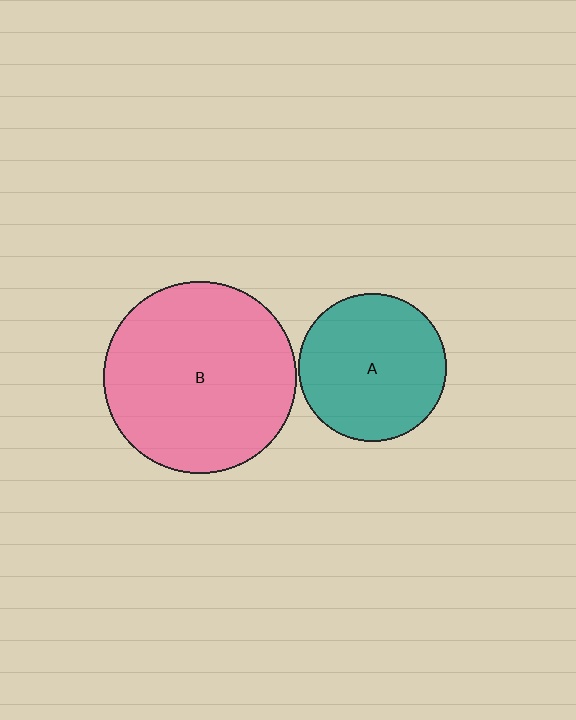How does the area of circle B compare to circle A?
Approximately 1.7 times.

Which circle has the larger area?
Circle B (pink).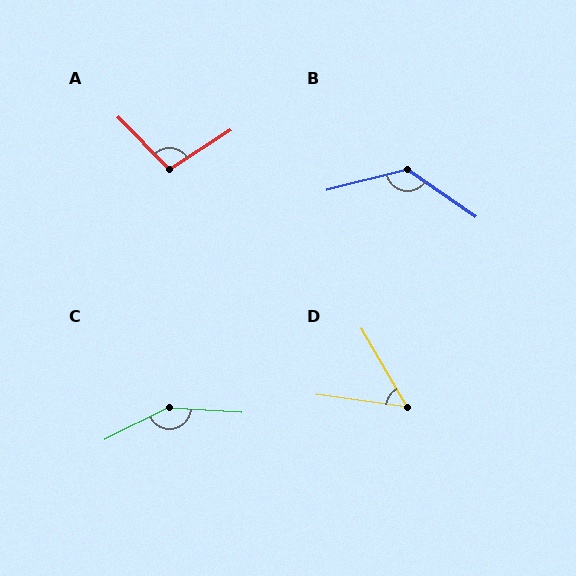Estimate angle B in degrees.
Approximately 131 degrees.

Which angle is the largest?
C, at approximately 150 degrees.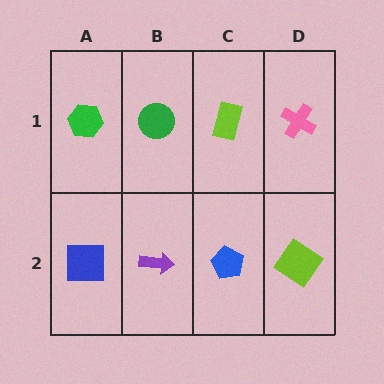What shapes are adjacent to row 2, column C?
A lime rectangle (row 1, column C), a purple arrow (row 2, column B), a lime diamond (row 2, column D).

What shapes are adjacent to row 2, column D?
A pink cross (row 1, column D), a blue pentagon (row 2, column C).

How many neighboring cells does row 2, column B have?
3.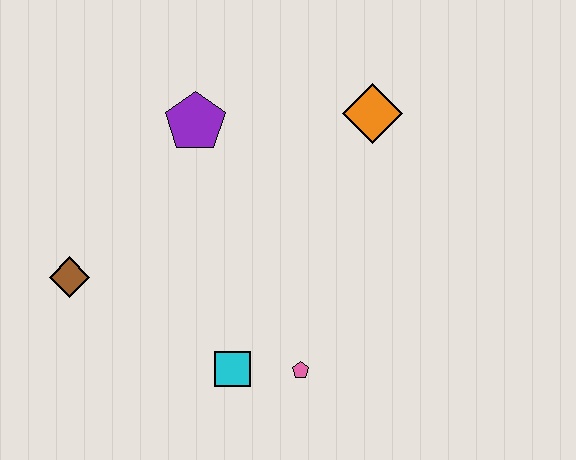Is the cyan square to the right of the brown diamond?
Yes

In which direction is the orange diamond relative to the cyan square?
The orange diamond is above the cyan square.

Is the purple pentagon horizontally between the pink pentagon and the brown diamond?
Yes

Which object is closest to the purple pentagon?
The orange diamond is closest to the purple pentagon.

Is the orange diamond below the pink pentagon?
No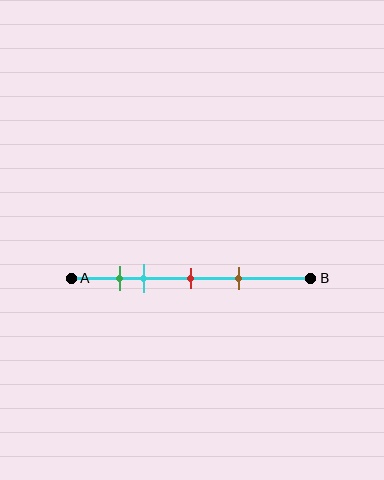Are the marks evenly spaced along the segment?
No, the marks are not evenly spaced.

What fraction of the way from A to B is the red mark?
The red mark is approximately 50% (0.5) of the way from A to B.